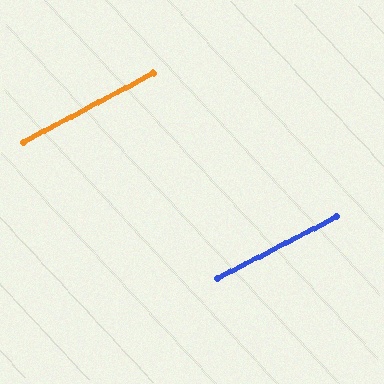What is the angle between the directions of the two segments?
Approximately 0 degrees.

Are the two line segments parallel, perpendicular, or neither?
Parallel — their directions differ by only 0.5°.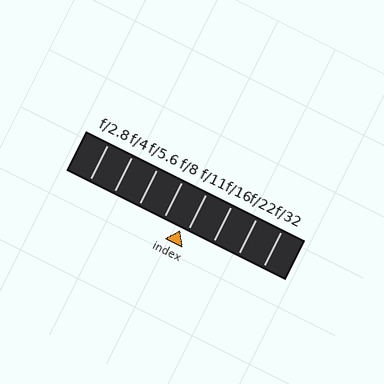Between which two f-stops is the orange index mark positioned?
The index mark is between f/8 and f/11.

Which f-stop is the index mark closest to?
The index mark is closest to f/11.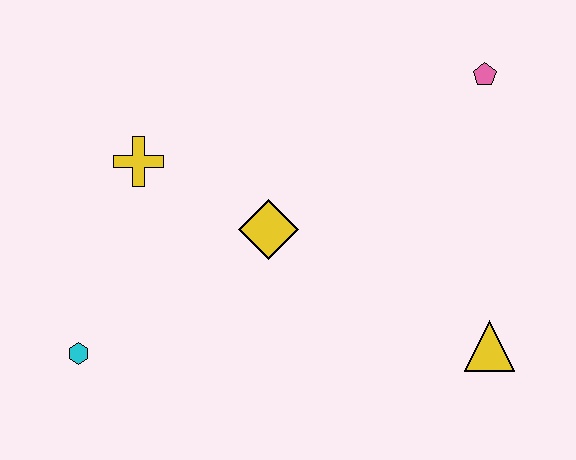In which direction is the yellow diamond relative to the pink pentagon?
The yellow diamond is to the left of the pink pentagon.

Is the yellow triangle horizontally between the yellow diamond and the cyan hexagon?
No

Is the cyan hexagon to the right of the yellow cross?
No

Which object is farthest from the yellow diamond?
The pink pentagon is farthest from the yellow diamond.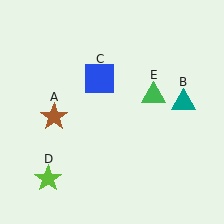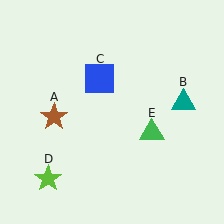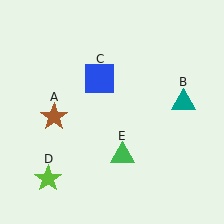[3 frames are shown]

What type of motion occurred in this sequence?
The green triangle (object E) rotated clockwise around the center of the scene.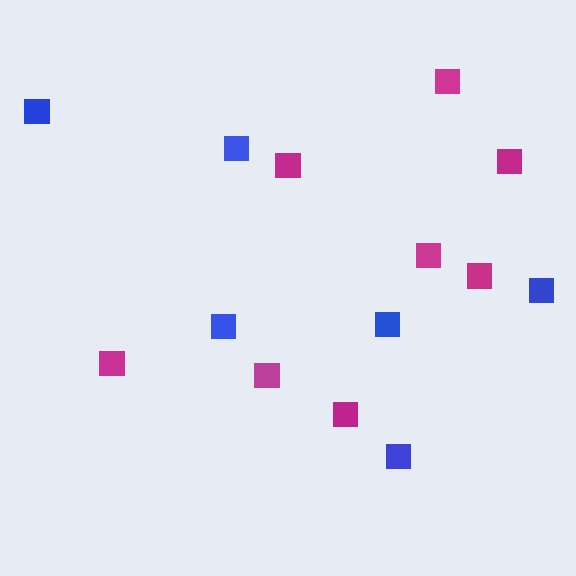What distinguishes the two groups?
There are 2 groups: one group of magenta squares (8) and one group of blue squares (6).